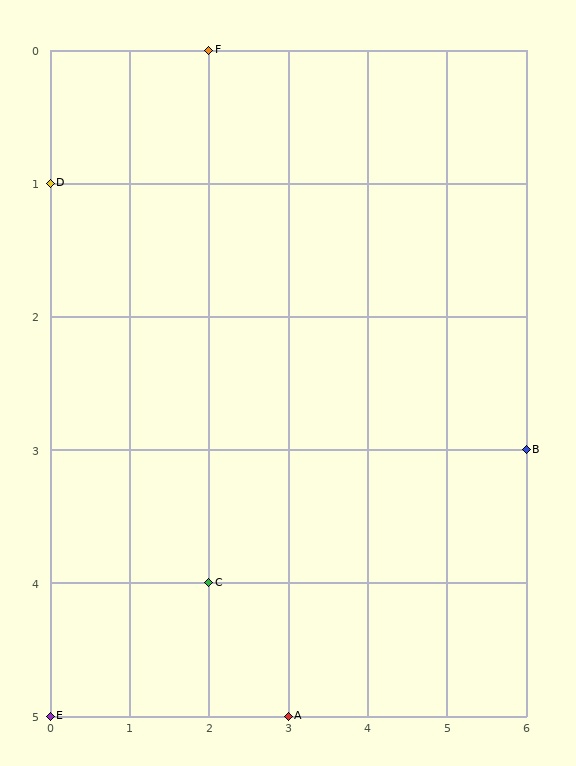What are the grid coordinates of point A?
Point A is at grid coordinates (3, 5).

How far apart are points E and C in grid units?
Points E and C are 2 columns and 1 row apart (about 2.2 grid units diagonally).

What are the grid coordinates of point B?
Point B is at grid coordinates (6, 3).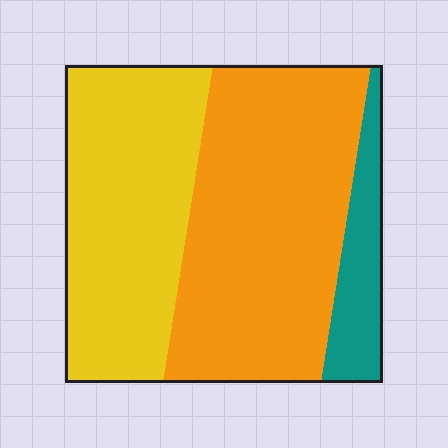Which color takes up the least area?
Teal, at roughly 10%.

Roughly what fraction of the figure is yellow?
Yellow takes up about three eighths (3/8) of the figure.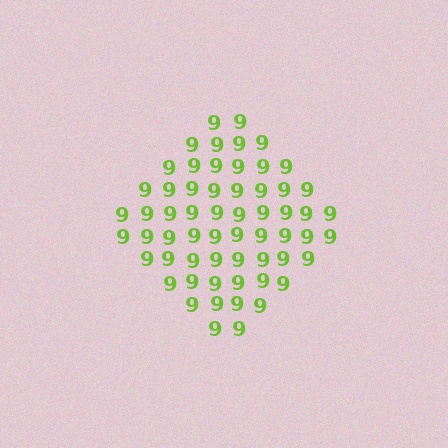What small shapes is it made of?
It is made of small digit 9's.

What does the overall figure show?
The overall figure shows a diamond.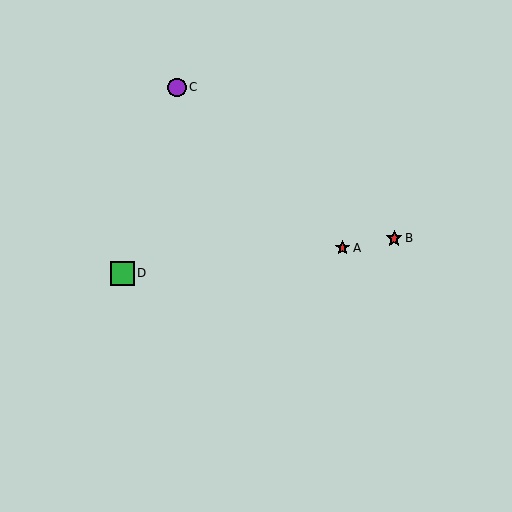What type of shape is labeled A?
Shape A is a red star.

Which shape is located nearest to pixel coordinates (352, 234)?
The red star (labeled A) at (342, 248) is nearest to that location.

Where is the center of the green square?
The center of the green square is at (123, 273).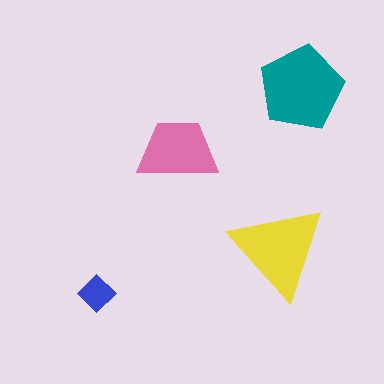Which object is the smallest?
The blue diamond.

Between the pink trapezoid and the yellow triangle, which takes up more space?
The yellow triangle.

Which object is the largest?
The teal pentagon.